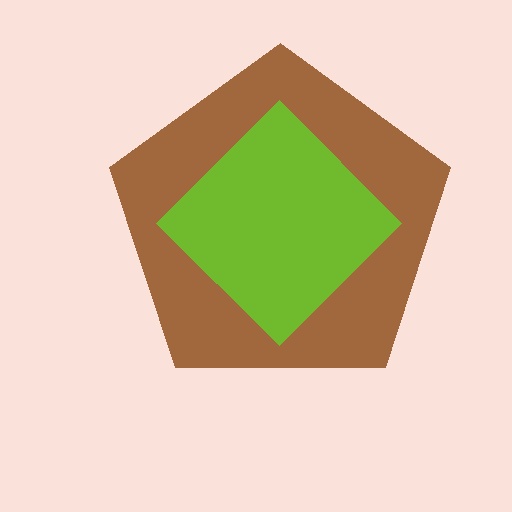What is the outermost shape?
The brown pentagon.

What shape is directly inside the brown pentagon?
The lime diamond.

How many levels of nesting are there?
2.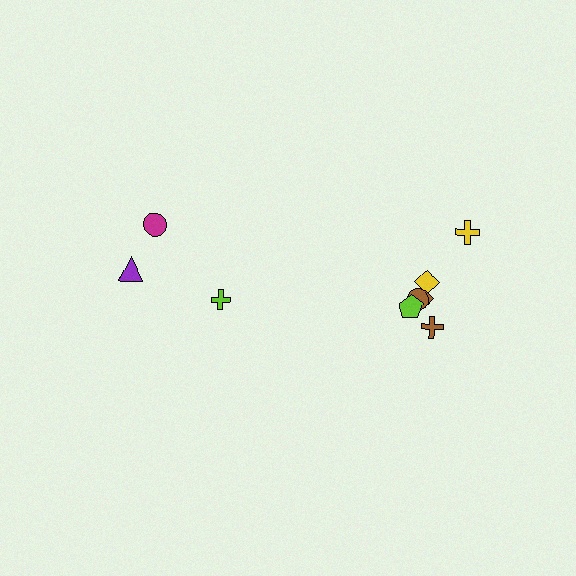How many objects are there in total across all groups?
There are 9 objects.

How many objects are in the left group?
There are 3 objects.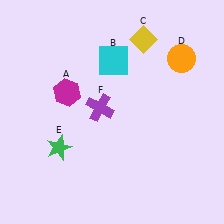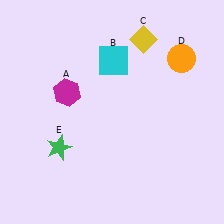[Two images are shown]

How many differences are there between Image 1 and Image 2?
There is 1 difference between the two images.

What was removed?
The purple cross (F) was removed in Image 2.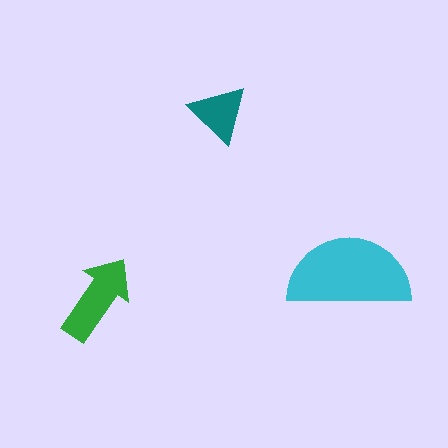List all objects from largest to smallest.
The cyan semicircle, the green arrow, the teal triangle.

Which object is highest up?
The teal triangle is topmost.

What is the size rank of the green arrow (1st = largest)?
2nd.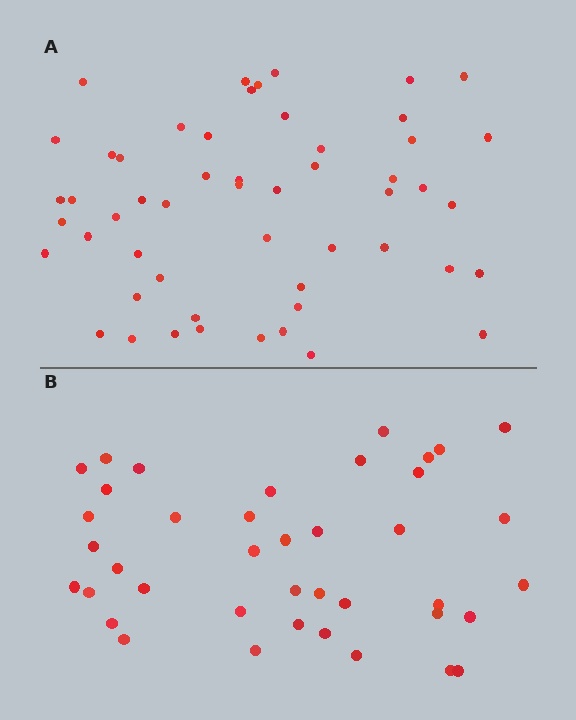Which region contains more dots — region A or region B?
Region A (the top region) has more dots.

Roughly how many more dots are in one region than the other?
Region A has approximately 15 more dots than region B.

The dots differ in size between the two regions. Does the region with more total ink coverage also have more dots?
No. Region B has more total ink coverage because its dots are larger, but region A actually contains more individual dots. Total area can be misleading — the number of items is what matters here.